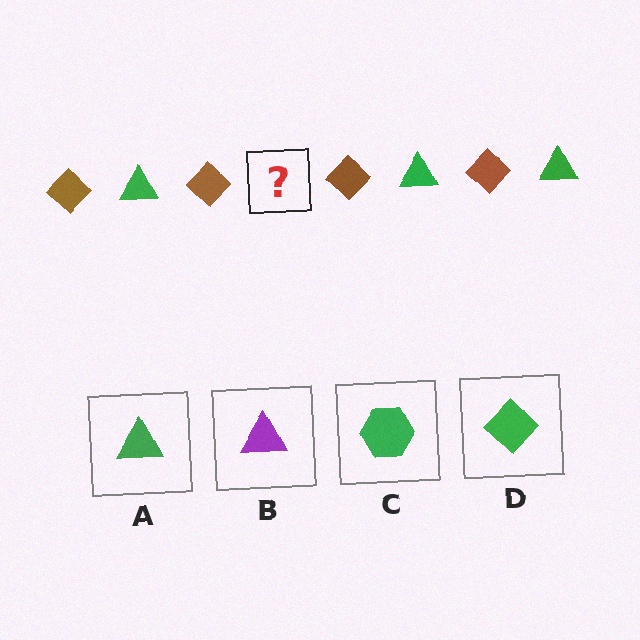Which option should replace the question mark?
Option A.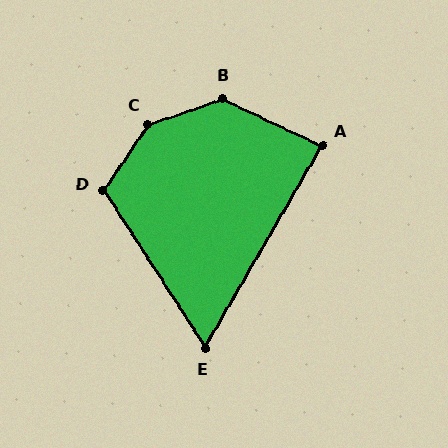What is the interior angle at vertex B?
Approximately 135 degrees (obtuse).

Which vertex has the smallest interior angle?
E, at approximately 63 degrees.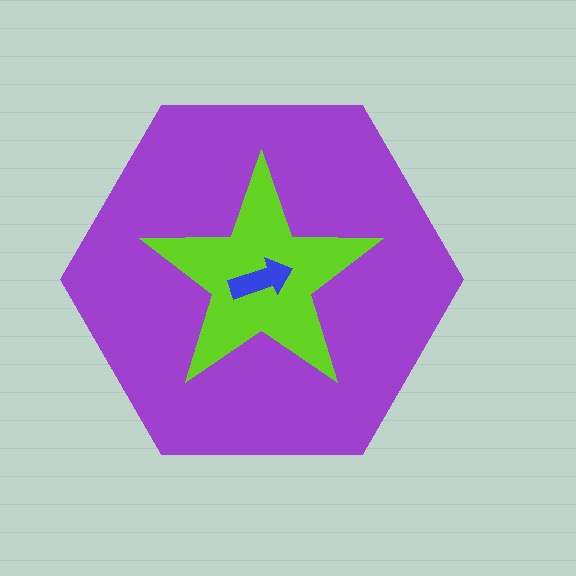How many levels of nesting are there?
3.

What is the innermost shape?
The blue arrow.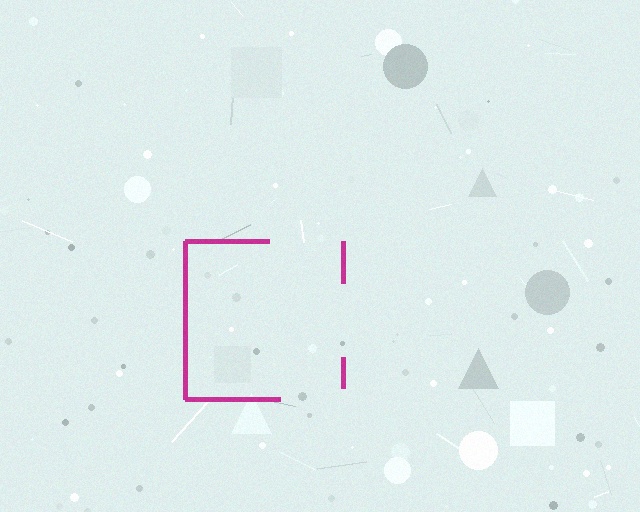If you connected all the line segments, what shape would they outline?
They would outline a square.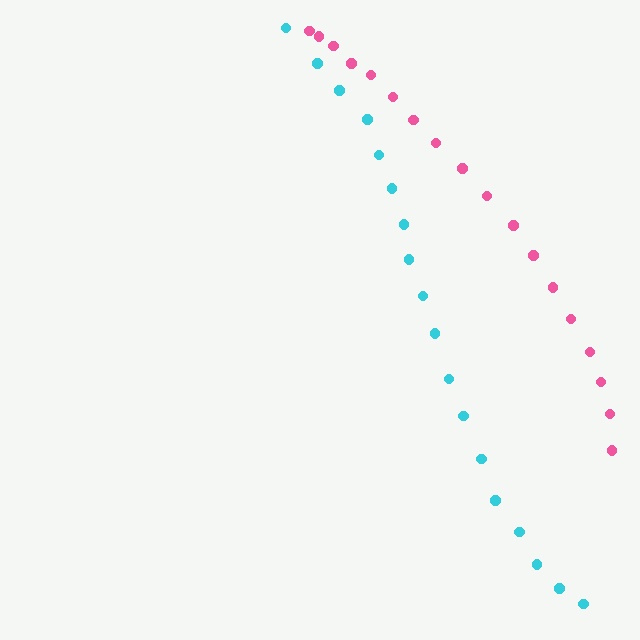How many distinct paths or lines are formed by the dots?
There are 2 distinct paths.